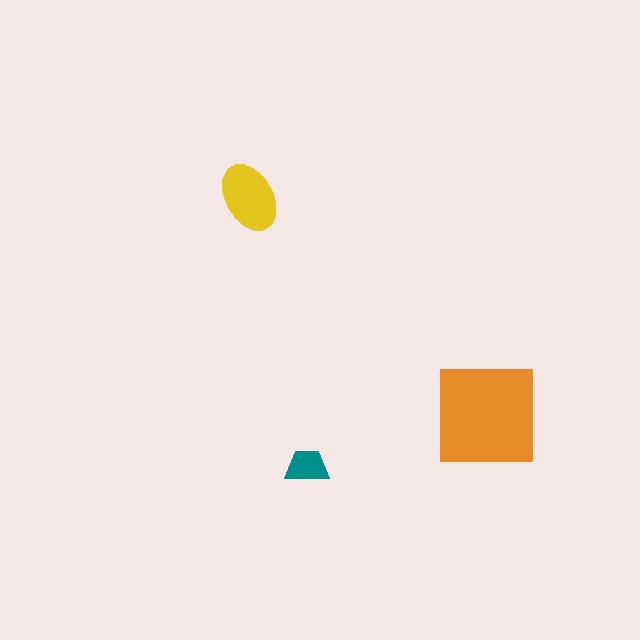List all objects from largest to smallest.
The orange square, the yellow ellipse, the teal trapezoid.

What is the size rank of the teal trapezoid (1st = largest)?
3rd.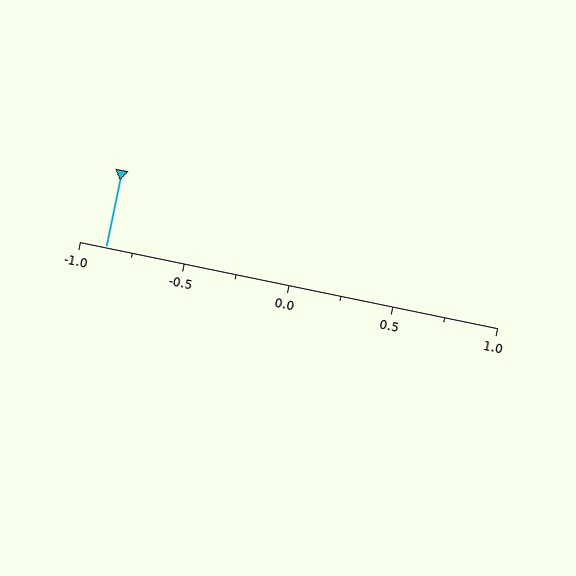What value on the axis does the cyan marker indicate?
The marker indicates approximately -0.88.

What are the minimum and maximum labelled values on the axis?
The axis runs from -1.0 to 1.0.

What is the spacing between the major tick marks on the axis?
The major ticks are spaced 0.5 apart.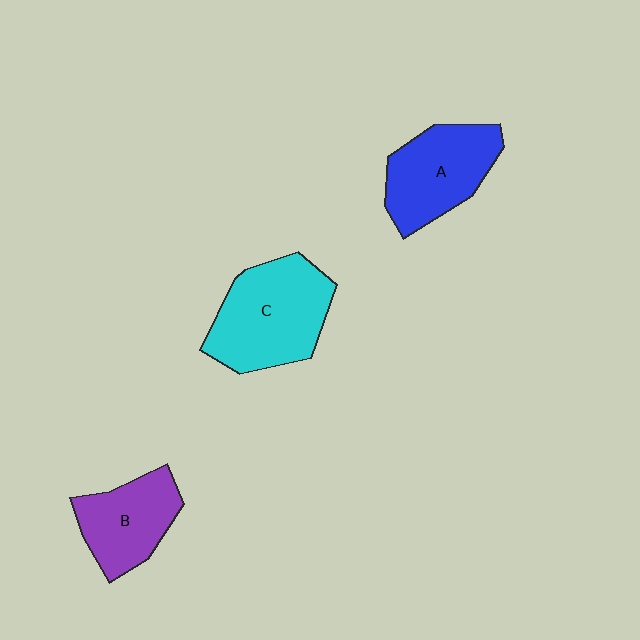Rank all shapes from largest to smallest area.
From largest to smallest: C (cyan), A (blue), B (purple).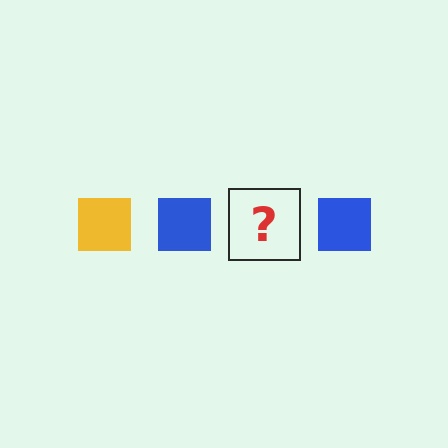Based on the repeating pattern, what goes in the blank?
The blank should be a yellow square.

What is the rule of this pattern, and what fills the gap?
The rule is that the pattern cycles through yellow, blue squares. The gap should be filled with a yellow square.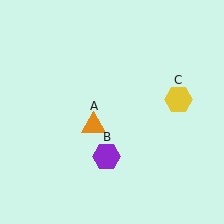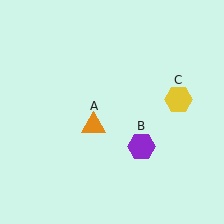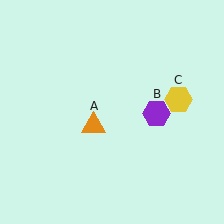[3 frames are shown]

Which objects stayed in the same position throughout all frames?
Orange triangle (object A) and yellow hexagon (object C) remained stationary.